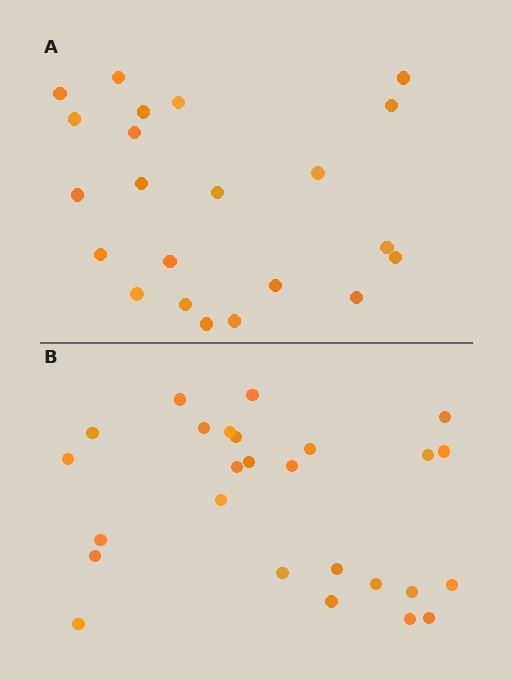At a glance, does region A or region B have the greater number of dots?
Region B (the bottom region) has more dots.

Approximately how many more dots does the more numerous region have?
Region B has about 4 more dots than region A.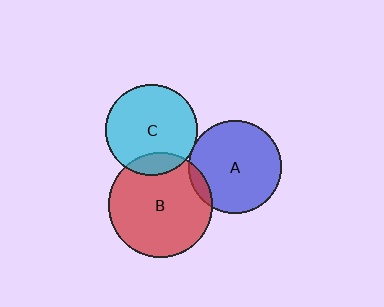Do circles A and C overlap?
Yes.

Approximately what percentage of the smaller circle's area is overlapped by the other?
Approximately 5%.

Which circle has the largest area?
Circle B (red).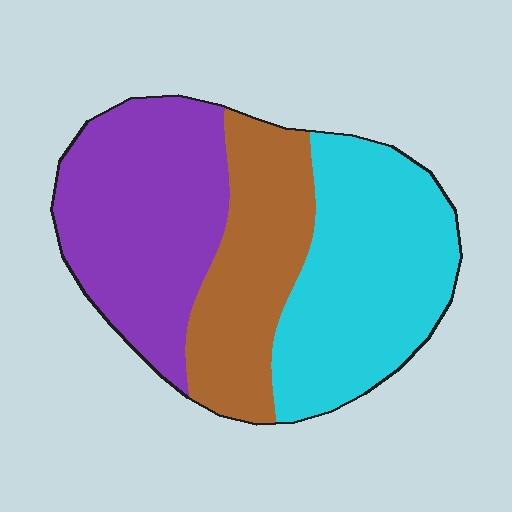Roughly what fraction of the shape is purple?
Purple covers about 35% of the shape.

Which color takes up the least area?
Brown, at roughly 25%.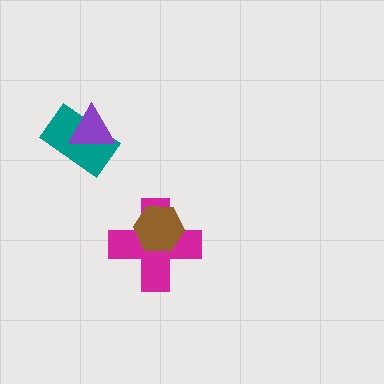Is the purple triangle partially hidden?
No, no other shape covers it.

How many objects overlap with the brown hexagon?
1 object overlaps with the brown hexagon.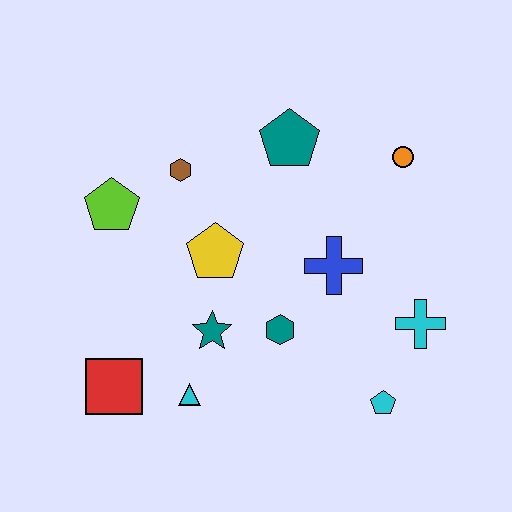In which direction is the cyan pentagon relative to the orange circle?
The cyan pentagon is below the orange circle.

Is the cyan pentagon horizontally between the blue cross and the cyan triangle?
No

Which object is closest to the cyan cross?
The cyan pentagon is closest to the cyan cross.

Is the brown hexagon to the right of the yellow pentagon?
No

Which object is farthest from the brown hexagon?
The cyan pentagon is farthest from the brown hexagon.